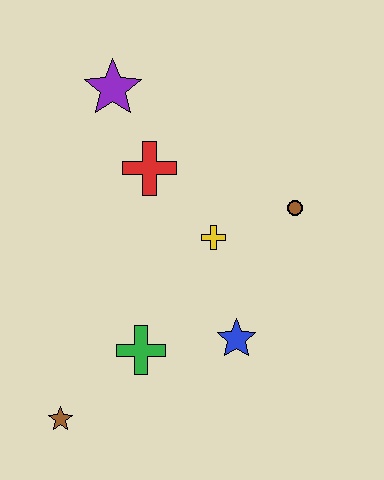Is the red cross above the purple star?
No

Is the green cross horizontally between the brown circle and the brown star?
Yes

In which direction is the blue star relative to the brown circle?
The blue star is below the brown circle.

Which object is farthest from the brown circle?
The brown star is farthest from the brown circle.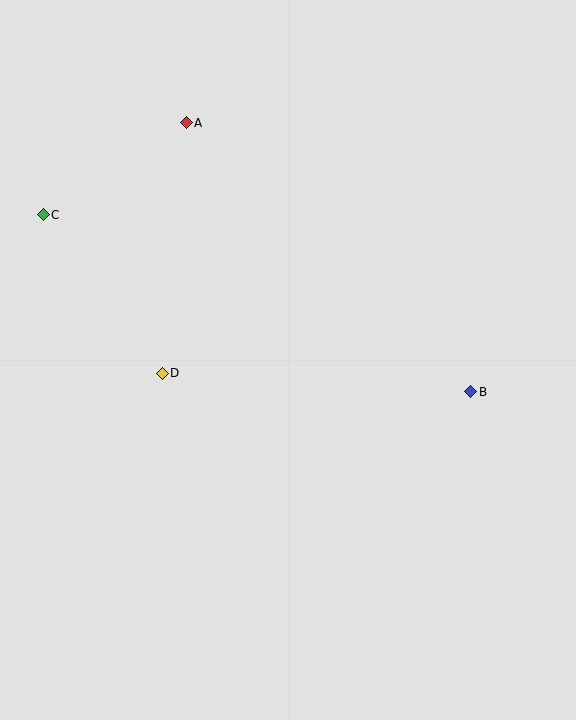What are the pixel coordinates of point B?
Point B is at (471, 392).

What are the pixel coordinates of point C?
Point C is at (43, 215).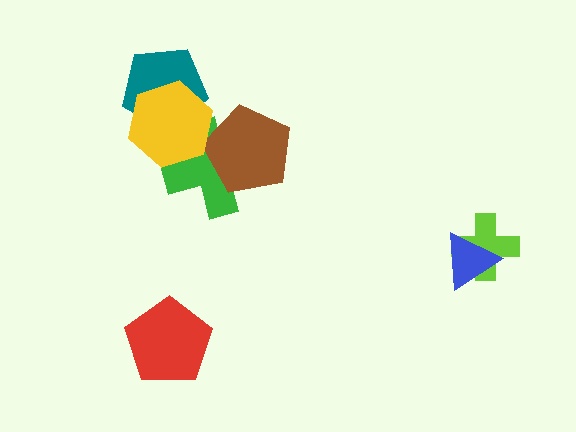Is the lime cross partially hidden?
Yes, it is partially covered by another shape.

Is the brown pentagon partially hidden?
Yes, it is partially covered by another shape.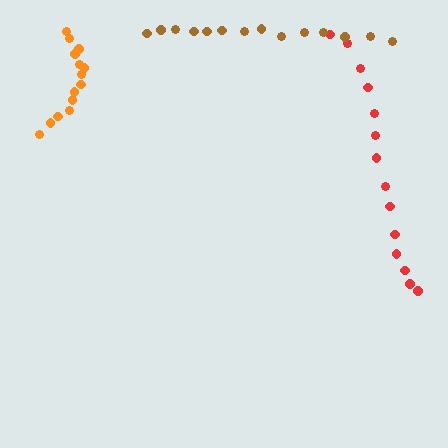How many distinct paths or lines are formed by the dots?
There are 3 distinct paths.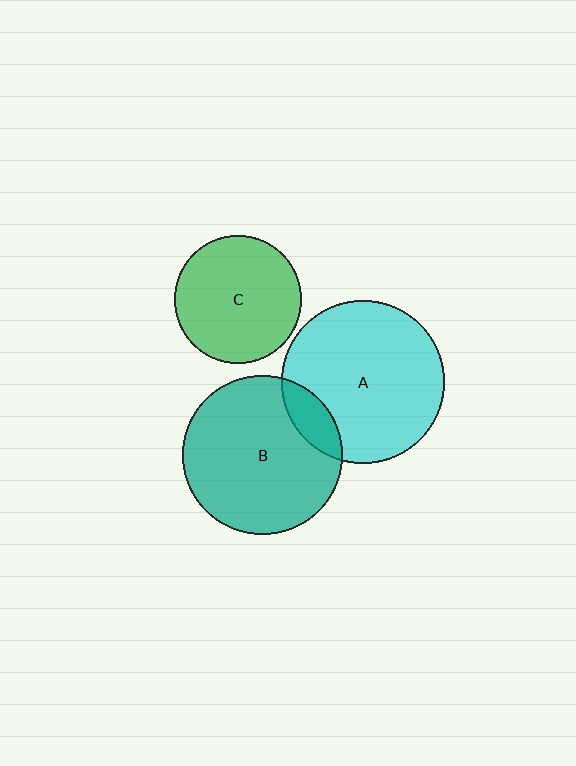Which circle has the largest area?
Circle A (cyan).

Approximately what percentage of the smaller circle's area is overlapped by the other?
Approximately 15%.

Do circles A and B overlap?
Yes.